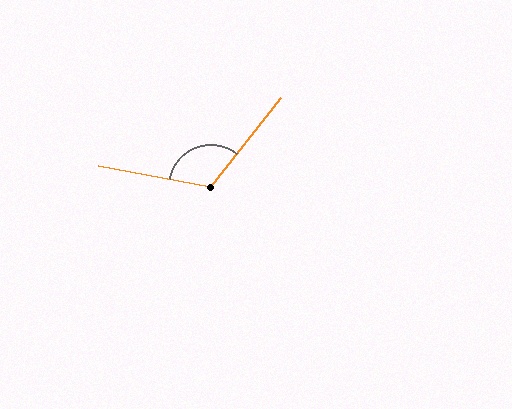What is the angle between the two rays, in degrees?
Approximately 118 degrees.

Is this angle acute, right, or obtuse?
It is obtuse.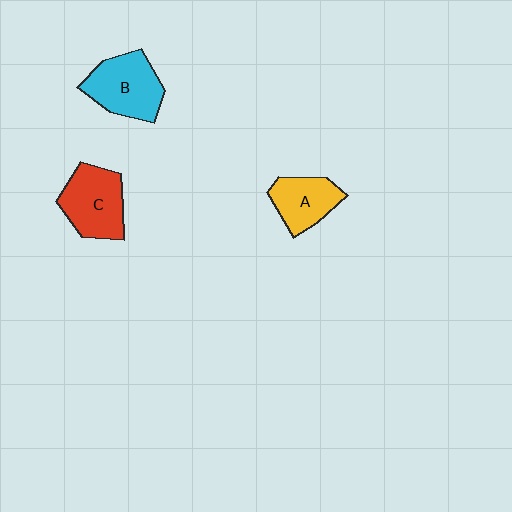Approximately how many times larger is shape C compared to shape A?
Approximately 1.3 times.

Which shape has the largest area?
Shape B (cyan).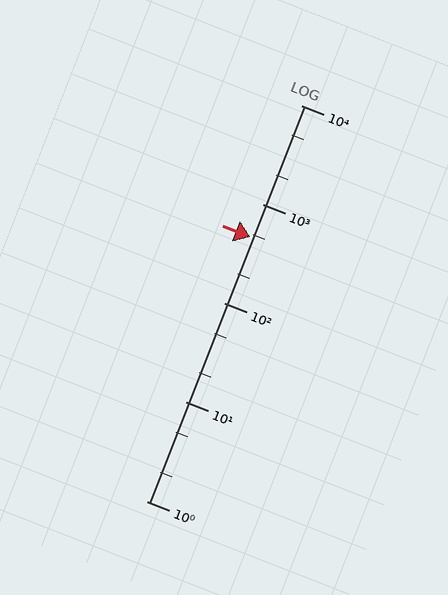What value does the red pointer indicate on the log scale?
The pointer indicates approximately 470.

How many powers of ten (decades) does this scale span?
The scale spans 4 decades, from 1 to 10000.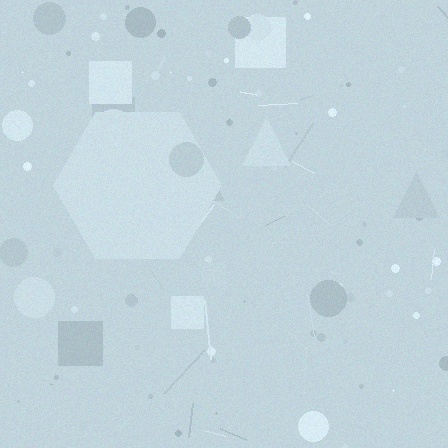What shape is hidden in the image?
A hexagon is hidden in the image.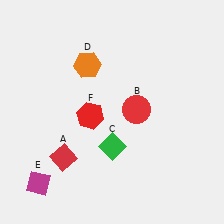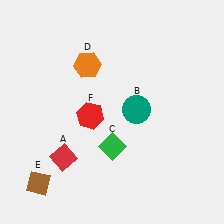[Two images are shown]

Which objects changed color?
B changed from red to teal. E changed from magenta to brown.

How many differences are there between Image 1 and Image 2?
There are 2 differences between the two images.